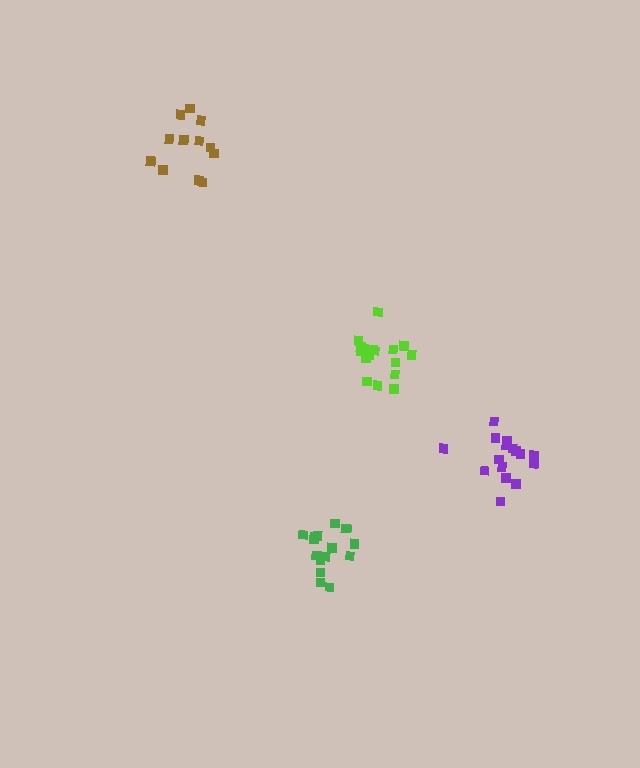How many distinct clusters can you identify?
There are 4 distinct clusters.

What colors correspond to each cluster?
The clusters are colored: lime, green, purple, brown.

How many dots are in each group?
Group 1: 17 dots, Group 2: 16 dots, Group 3: 16 dots, Group 4: 12 dots (61 total).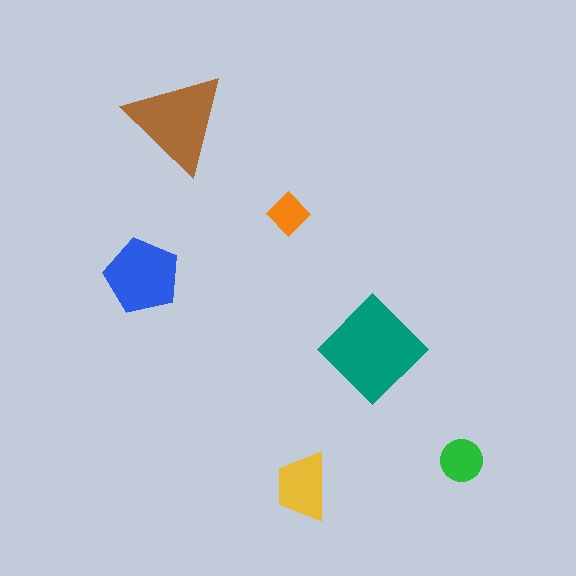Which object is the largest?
The teal diamond.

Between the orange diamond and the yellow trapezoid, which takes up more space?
The yellow trapezoid.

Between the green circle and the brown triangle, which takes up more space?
The brown triangle.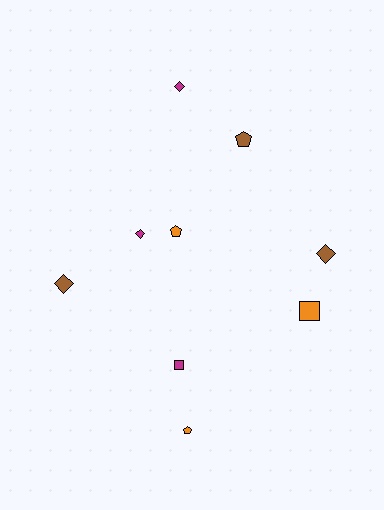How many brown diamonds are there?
There are 2 brown diamonds.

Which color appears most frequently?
Brown, with 3 objects.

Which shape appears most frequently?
Diamond, with 4 objects.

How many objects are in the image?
There are 9 objects.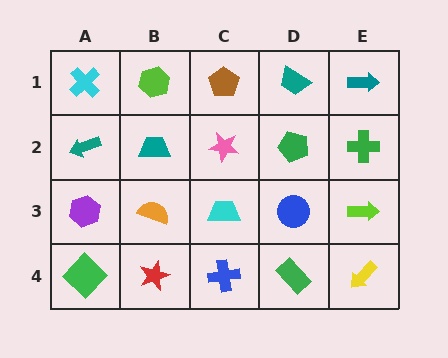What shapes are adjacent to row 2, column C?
A brown pentagon (row 1, column C), a cyan trapezoid (row 3, column C), a teal trapezoid (row 2, column B), a green pentagon (row 2, column D).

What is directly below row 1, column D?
A green pentagon.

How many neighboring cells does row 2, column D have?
4.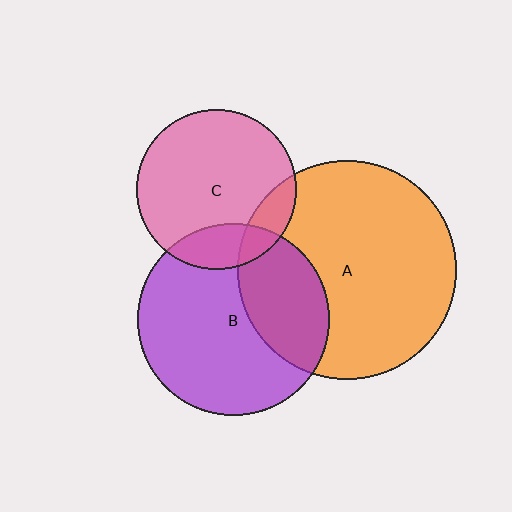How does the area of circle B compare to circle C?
Approximately 1.4 times.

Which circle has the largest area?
Circle A (orange).